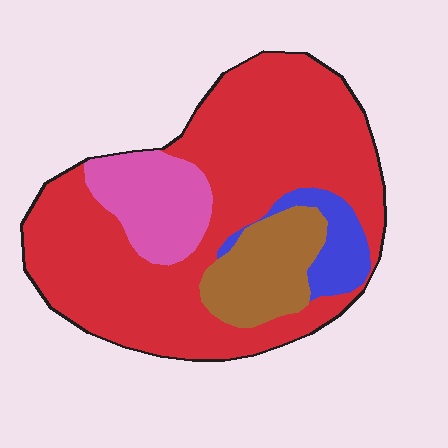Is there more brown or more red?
Red.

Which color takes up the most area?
Red, at roughly 65%.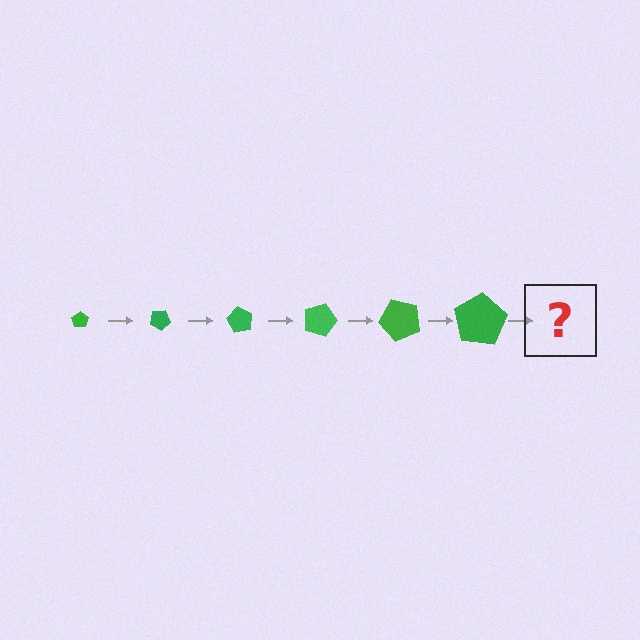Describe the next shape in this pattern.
It should be a pentagon, larger than the previous one and rotated 180 degrees from the start.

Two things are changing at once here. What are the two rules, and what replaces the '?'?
The two rules are that the pentagon grows larger each step and it rotates 30 degrees each step. The '?' should be a pentagon, larger than the previous one and rotated 180 degrees from the start.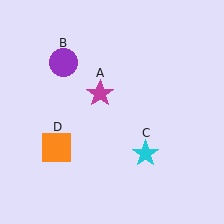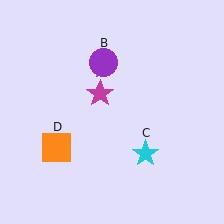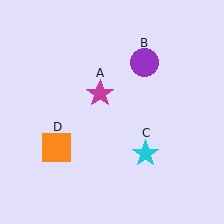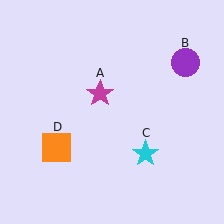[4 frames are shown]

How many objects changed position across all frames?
1 object changed position: purple circle (object B).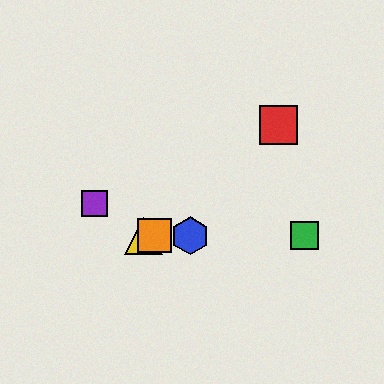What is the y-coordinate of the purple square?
The purple square is at y≈204.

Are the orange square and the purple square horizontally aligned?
No, the orange square is at y≈236 and the purple square is at y≈204.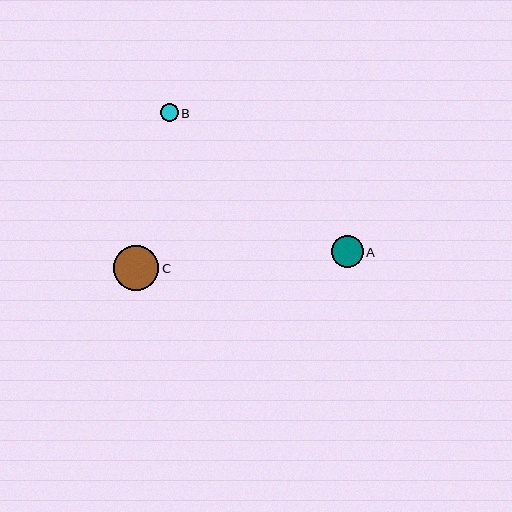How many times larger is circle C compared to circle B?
Circle C is approximately 2.5 times the size of circle B.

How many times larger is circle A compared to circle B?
Circle A is approximately 1.8 times the size of circle B.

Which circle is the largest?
Circle C is the largest with a size of approximately 45 pixels.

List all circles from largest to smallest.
From largest to smallest: C, A, B.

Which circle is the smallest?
Circle B is the smallest with a size of approximately 18 pixels.